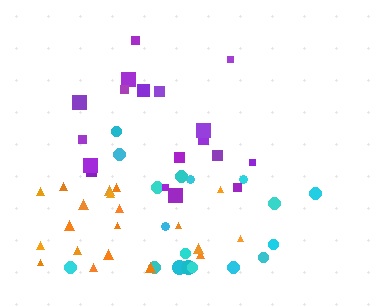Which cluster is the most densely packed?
Orange.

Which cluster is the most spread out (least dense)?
Cyan.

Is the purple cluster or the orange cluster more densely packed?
Orange.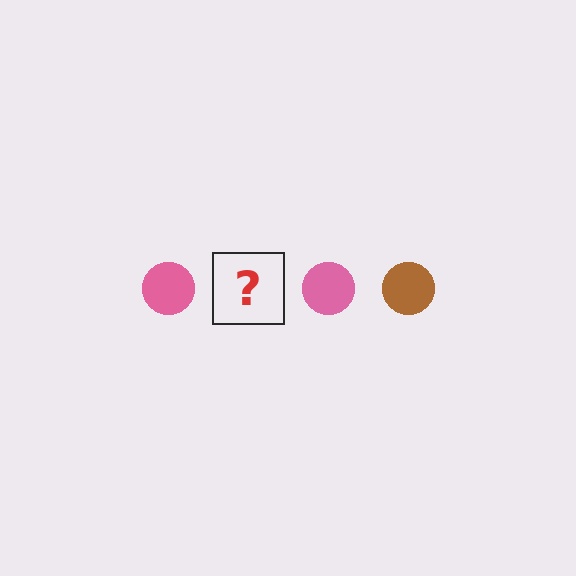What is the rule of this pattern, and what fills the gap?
The rule is that the pattern cycles through pink, brown circles. The gap should be filled with a brown circle.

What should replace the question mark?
The question mark should be replaced with a brown circle.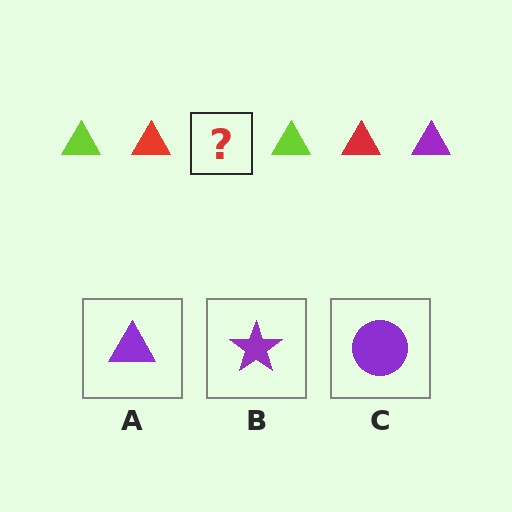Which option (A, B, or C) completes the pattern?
A.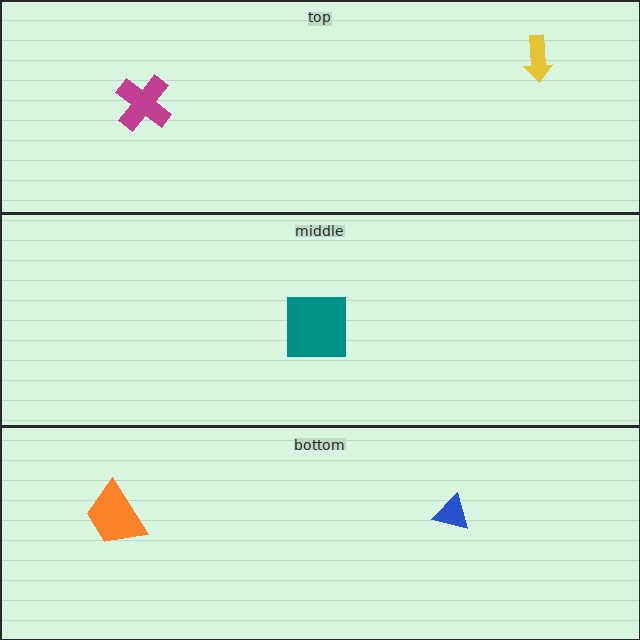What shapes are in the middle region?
The teal square.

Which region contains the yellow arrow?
The top region.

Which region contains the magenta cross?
The top region.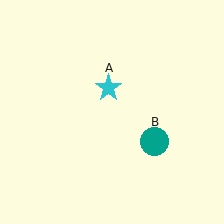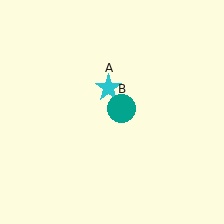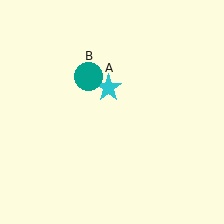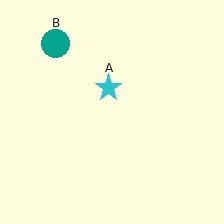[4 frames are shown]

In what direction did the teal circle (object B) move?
The teal circle (object B) moved up and to the left.